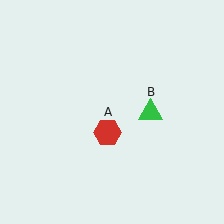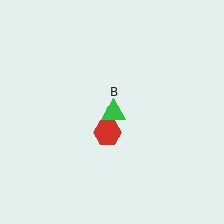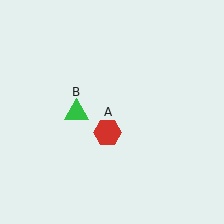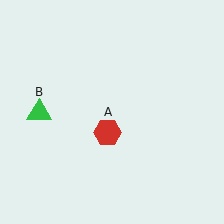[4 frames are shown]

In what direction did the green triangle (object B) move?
The green triangle (object B) moved left.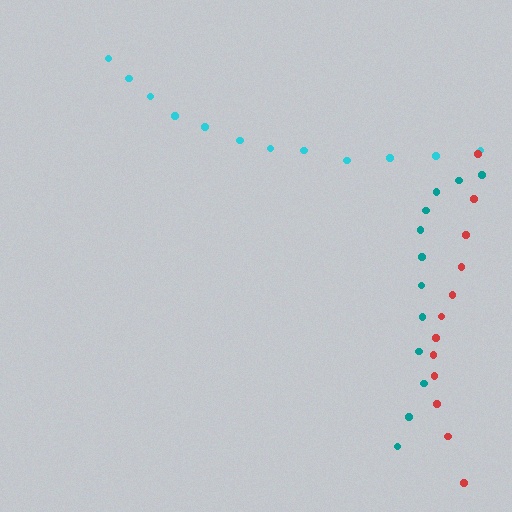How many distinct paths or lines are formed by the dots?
There are 3 distinct paths.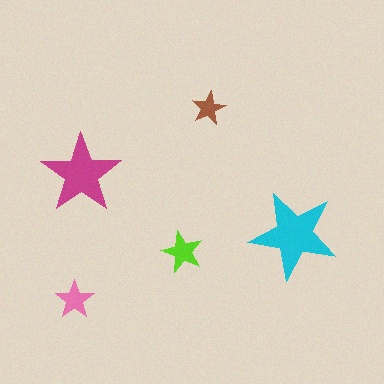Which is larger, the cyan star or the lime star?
The cyan one.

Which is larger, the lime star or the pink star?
The lime one.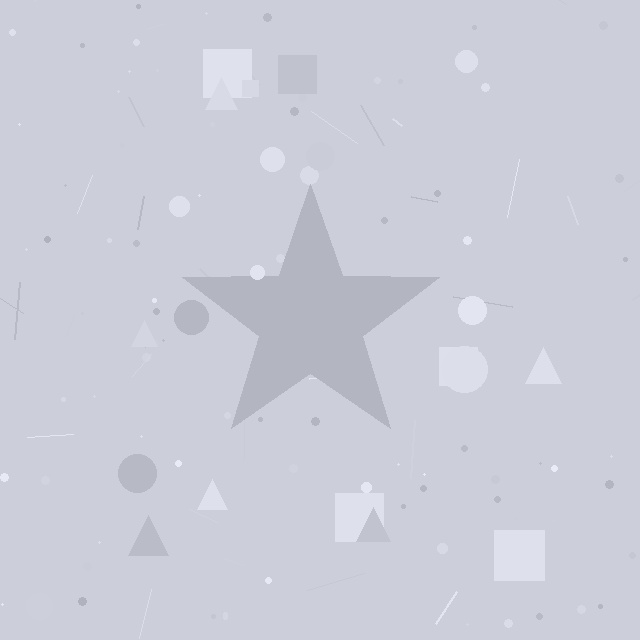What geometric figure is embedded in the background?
A star is embedded in the background.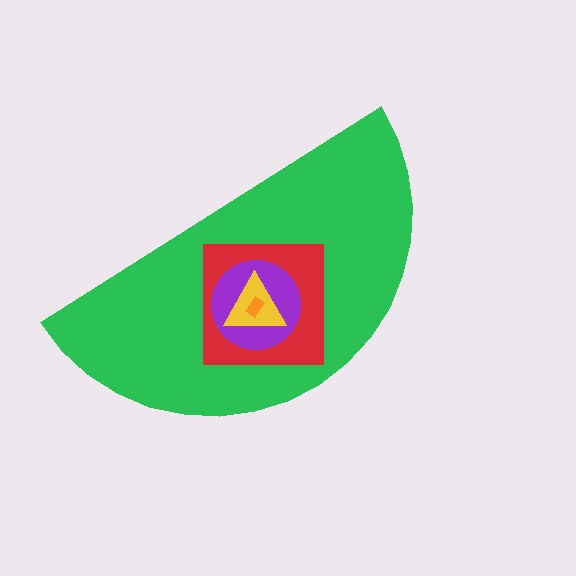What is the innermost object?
The orange rectangle.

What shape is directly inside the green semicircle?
The red square.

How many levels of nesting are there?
5.